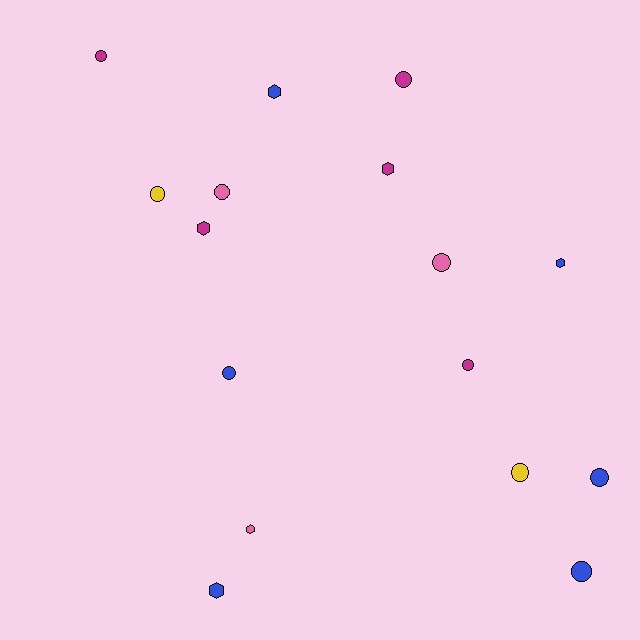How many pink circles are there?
There are 2 pink circles.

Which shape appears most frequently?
Circle, with 10 objects.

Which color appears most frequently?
Blue, with 6 objects.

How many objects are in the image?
There are 16 objects.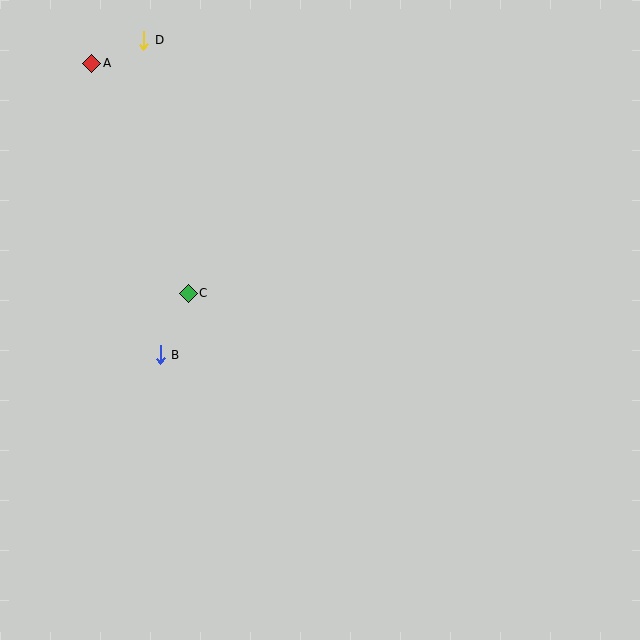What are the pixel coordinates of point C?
Point C is at (188, 293).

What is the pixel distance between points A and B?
The distance between A and B is 299 pixels.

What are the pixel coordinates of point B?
Point B is at (160, 355).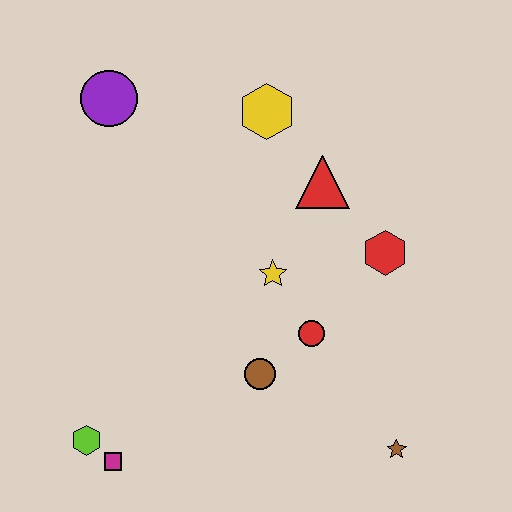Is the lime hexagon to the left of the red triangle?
Yes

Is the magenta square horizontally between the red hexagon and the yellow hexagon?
No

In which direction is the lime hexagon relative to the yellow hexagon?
The lime hexagon is below the yellow hexagon.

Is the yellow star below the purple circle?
Yes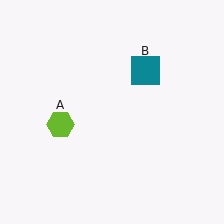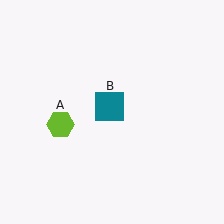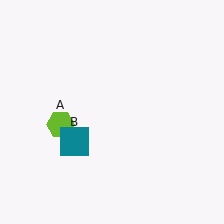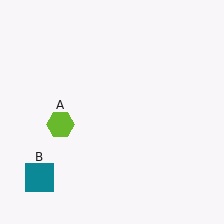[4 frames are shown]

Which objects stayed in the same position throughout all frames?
Lime hexagon (object A) remained stationary.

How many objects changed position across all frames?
1 object changed position: teal square (object B).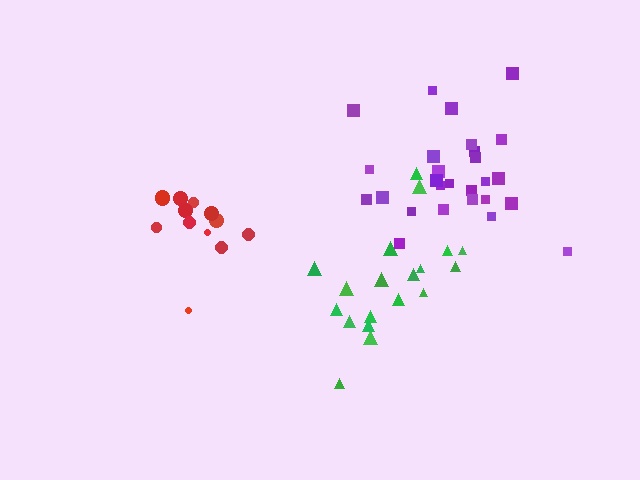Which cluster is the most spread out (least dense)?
Purple.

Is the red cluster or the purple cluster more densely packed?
Red.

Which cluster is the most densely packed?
Red.